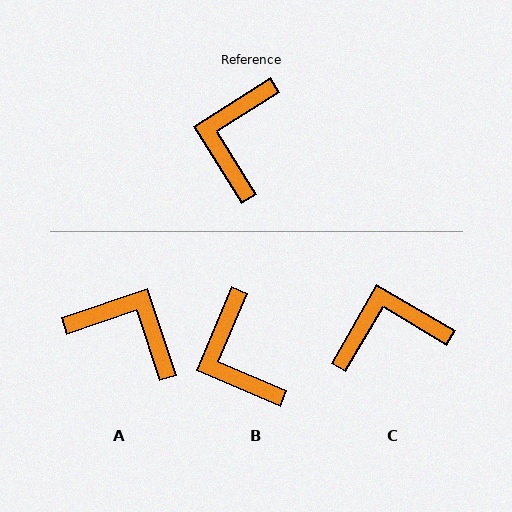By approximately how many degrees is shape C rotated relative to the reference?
Approximately 62 degrees clockwise.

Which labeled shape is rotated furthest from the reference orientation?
A, about 104 degrees away.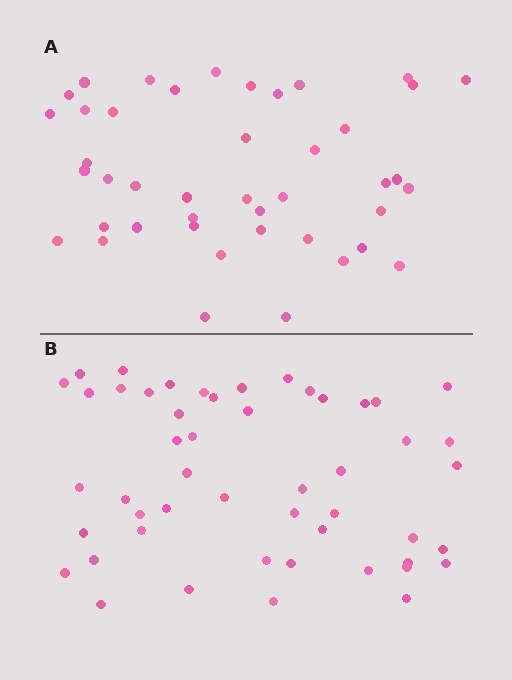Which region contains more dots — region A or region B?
Region B (the bottom region) has more dots.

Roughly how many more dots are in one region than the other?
Region B has roughly 8 or so more dots than region A.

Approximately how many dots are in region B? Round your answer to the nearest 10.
About 50 dots.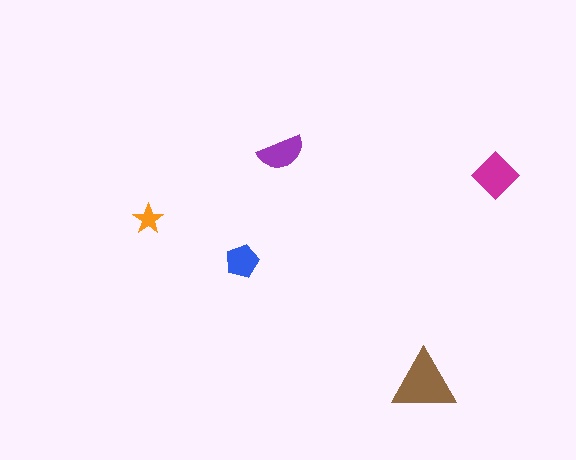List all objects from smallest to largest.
The orange star, the blue pentagon, the purple semicircle, the magenta diamond, the brown triangle.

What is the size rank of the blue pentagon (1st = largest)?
4th.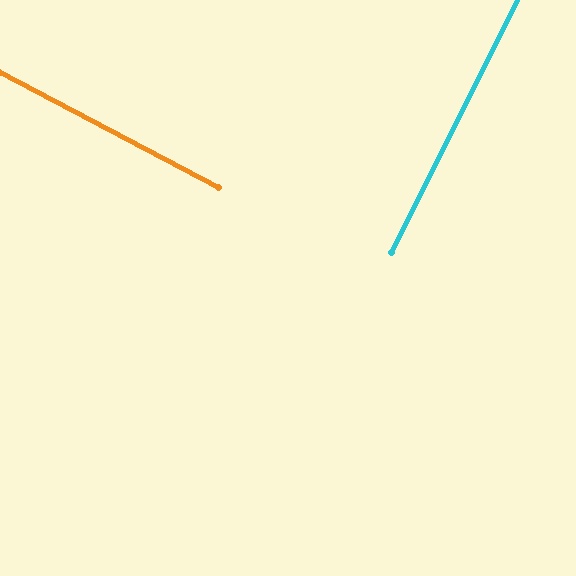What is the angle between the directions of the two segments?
Approximately 89 degrees.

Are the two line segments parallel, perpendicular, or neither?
Perpendicular — they meet at approximately 89°.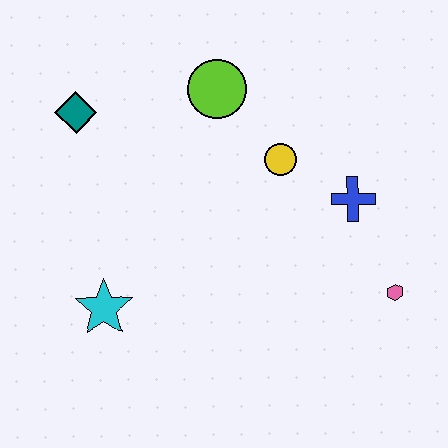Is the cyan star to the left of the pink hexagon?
Yes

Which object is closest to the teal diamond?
The lime circle is closest to the teal diamond.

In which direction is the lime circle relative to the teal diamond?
The lime circle is to the right of the teal diamond.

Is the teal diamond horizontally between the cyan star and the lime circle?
No